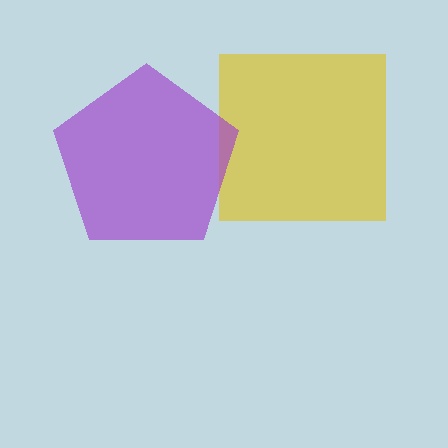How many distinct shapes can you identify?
There are 2 distinct shapes: a yellow square, a purple pentagon.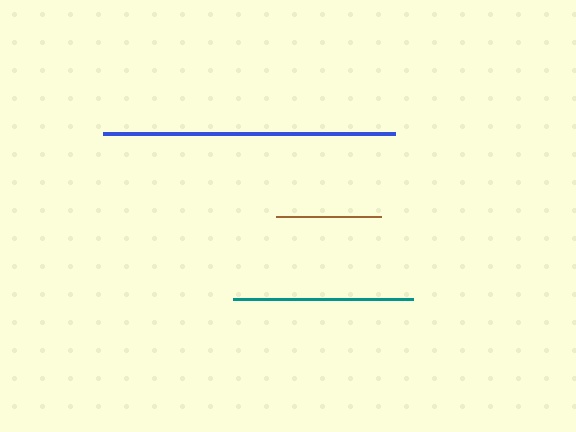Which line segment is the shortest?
The brown line is the shortest at approximately 105 pixels.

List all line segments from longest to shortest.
From longest to shortest: blue, teal, brown.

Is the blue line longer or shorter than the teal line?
The blue line is longer than the teal line.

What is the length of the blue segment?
The blue segment is approximately 292 pixels long.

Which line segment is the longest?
The blue line is the longest at approximately 292 pixels.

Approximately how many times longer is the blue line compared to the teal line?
The blue line is approximately 1.6 times the length of the teal line.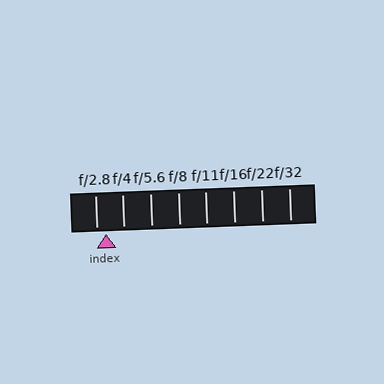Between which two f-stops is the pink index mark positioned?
The index mark is between f/2.8 and f/4.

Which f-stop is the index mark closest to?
The index mark is closest to f/2.8.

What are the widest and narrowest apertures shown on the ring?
The widest aperture shown is f/2.8 and the narrowest is f/32.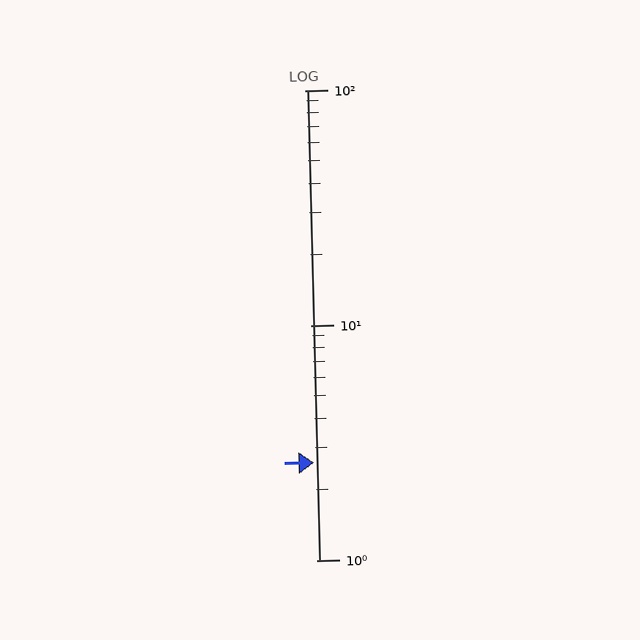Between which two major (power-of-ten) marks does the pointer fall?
The pointer is between 1 and 10.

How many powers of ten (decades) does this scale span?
The scale spans 2 decades, from 1 to 100.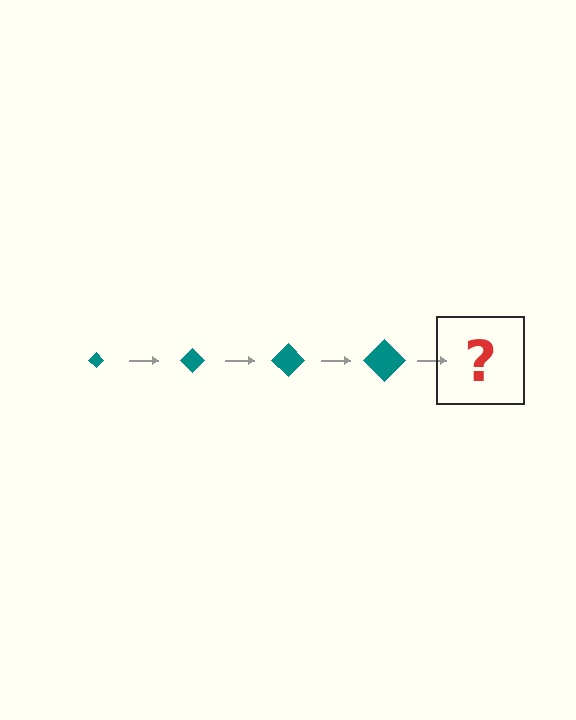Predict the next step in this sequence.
The next step is a teal diamond, larger than the previous one.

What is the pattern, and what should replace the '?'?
The pattern is that the diamond gets progressively larger each step. The '?' should be a teal diamond, larger than the previous one.